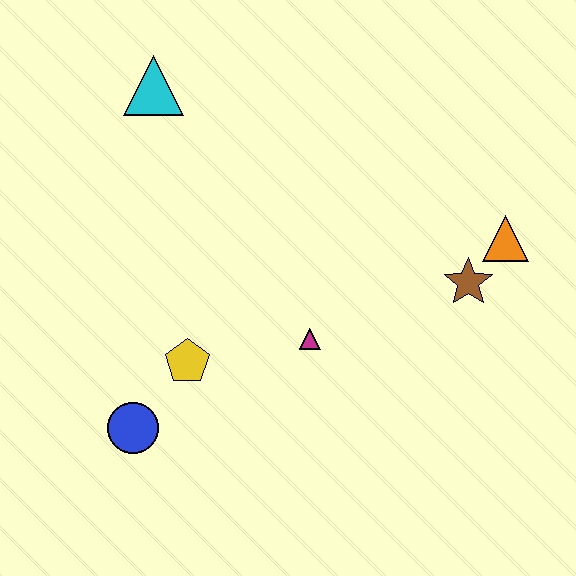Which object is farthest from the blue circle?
The orange triangle is farthest from the blue circle.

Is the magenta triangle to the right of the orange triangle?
No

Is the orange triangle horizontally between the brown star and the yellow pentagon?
No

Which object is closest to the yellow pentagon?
The blue circle is closest to the yellow pentagon.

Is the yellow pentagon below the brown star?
Yes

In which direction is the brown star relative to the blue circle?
The brown star is to the right of the blue circle.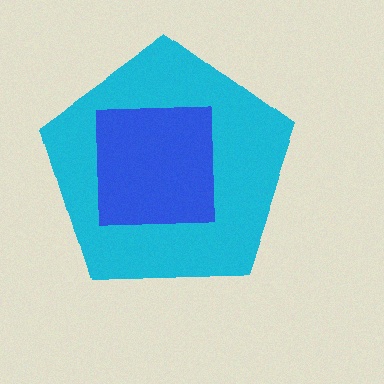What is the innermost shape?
The blue square.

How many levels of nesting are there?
2.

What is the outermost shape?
The cyan pentagon.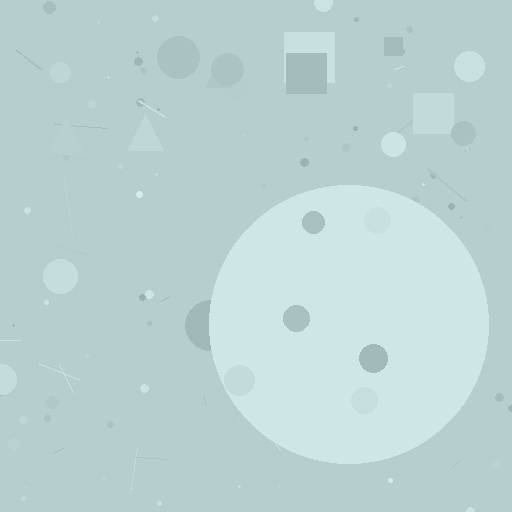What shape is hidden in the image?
A circle is hidden in the image.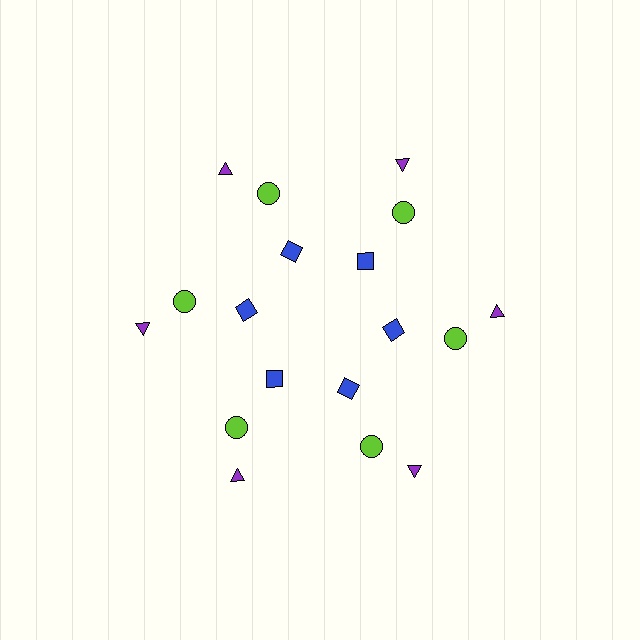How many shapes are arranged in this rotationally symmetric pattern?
There are 18 shapes, arranged in 6 groups of 3.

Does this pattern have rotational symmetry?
Yes, this pattern has 6-fold rotational symmetry. It looks the same after rotating 60 degrees around the center.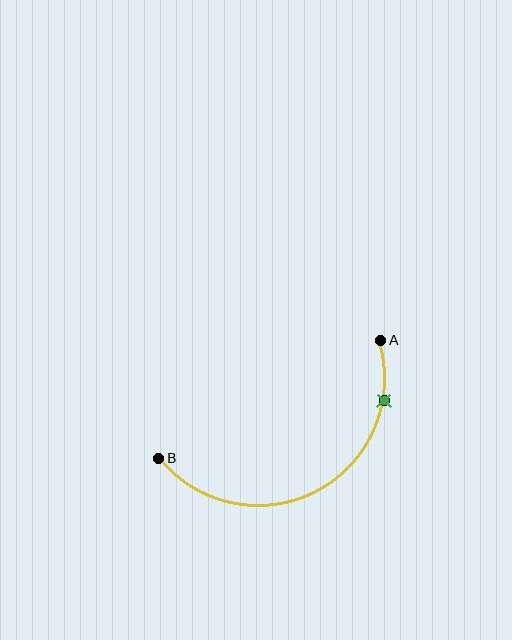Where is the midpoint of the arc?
The arc midpoint is the point on the curve farthest from the straight line joining A and B. It sits below that line.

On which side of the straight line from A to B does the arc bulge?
The arc bulges below the straight line connecting A and B.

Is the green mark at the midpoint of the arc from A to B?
No. The green mark lies on the arc but is closer to endpoint A. The arc midpoint would be at the point on the curve equidistant along the arc from both A and B.